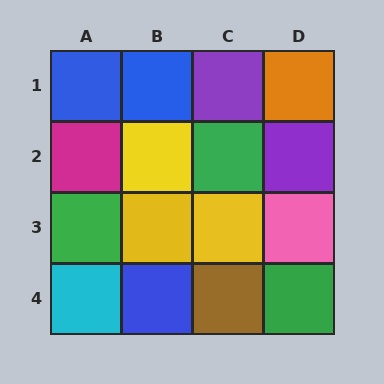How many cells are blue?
3 cells are blue.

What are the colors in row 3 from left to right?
Green, yellow, yellow, pink.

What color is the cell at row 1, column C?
Purple.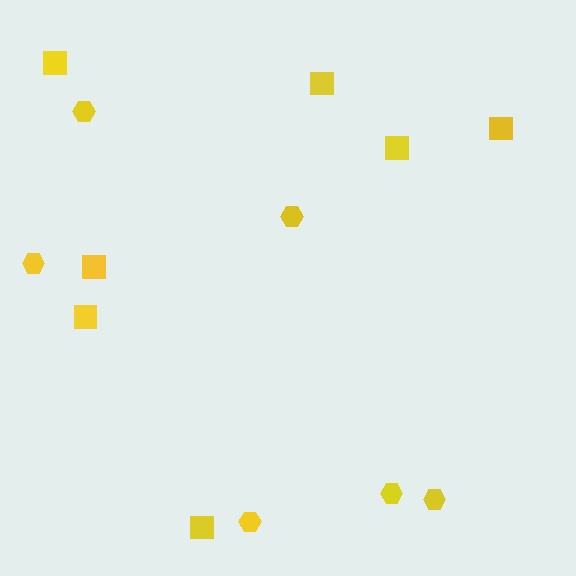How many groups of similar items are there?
There are 2 groups: one group of squares (7) and one group of hexagons (6).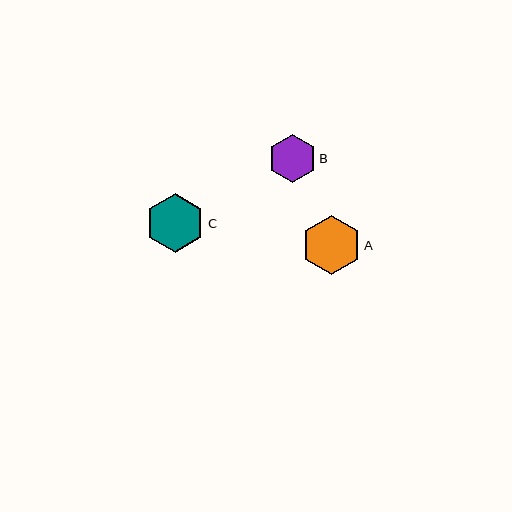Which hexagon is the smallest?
Hexagon B is the smallest with a size of approximately 48 pixels.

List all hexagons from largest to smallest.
From largest to smallest: A, C, B.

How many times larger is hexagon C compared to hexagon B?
Hexagon C is approximately 1.2 times the size of hexagon B.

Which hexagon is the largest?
Hexagon A is the largest with a size of approximately 60 pixels.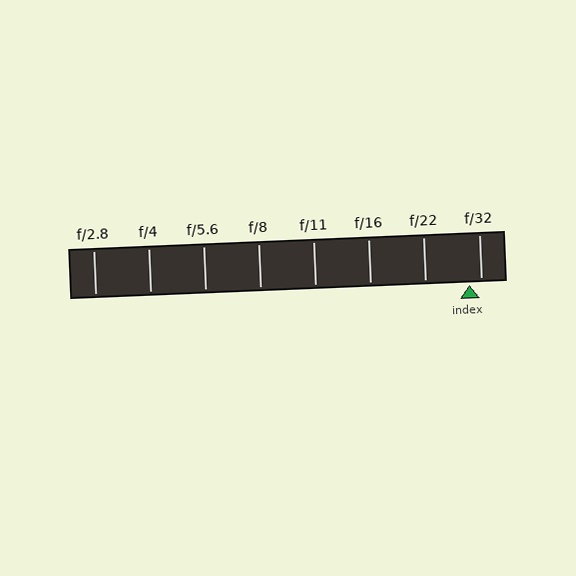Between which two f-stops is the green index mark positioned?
The index mark is between f/22 and f/32.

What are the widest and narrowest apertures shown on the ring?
The widest aperture shown is f/2.8 and the narrowest is f/32.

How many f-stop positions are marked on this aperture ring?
There are 8 f-stop positions marked.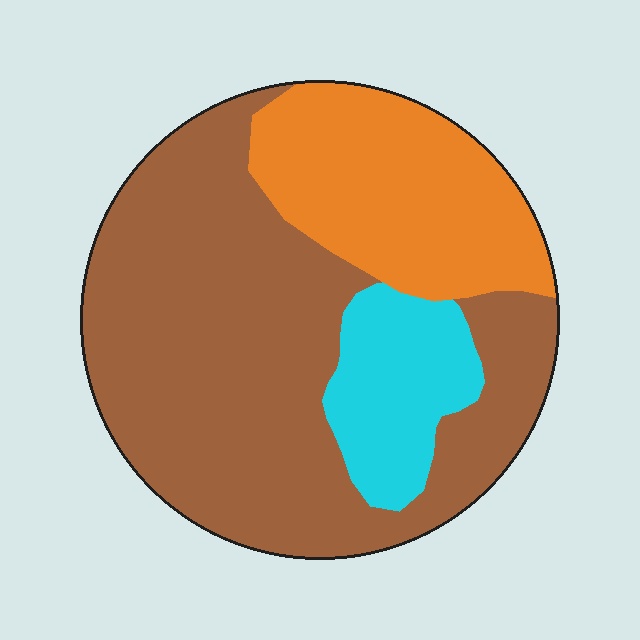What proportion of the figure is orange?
Orange takes up between a quarter and a half of the figure.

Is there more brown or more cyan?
Brown.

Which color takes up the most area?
Brown, at roughly 60%.